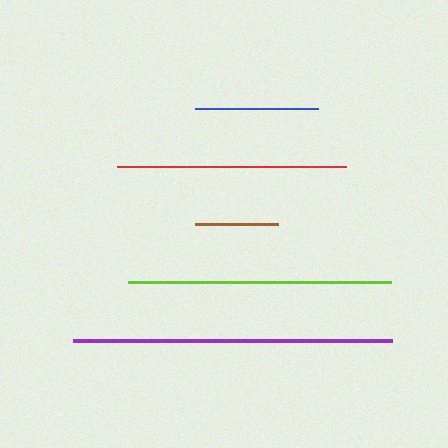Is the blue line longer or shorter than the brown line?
The blue line is longer than the brown line.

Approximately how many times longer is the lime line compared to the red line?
The lime line is approximately 1.1 times the length of the red line.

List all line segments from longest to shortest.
From longest to shortest: purple, lime, red, blue, brown.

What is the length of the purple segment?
The purple segment is approximately 319 pixels long.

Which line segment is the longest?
The purple line is the longest at approximately 319 pixels.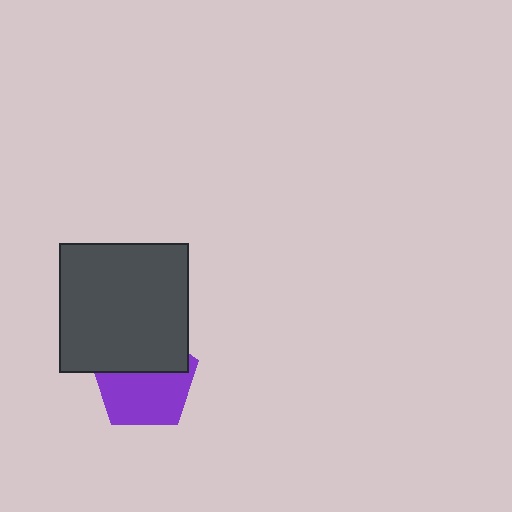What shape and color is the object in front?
The object in front is a dark gray square.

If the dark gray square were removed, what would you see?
You would see the complete purple pentagon.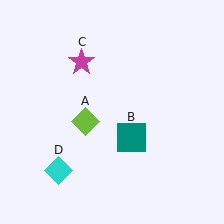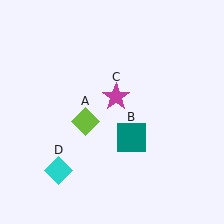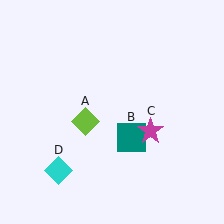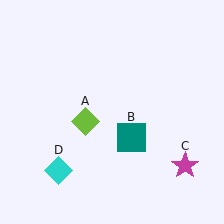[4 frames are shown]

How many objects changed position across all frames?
1 object changed position: magenta star (object C).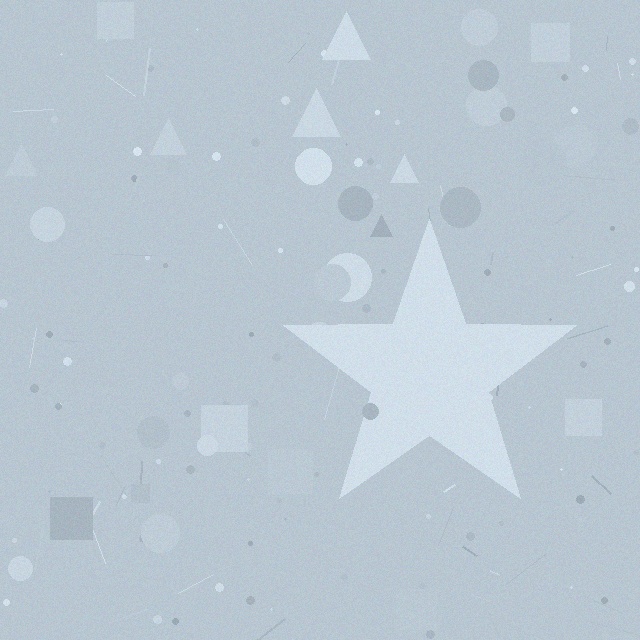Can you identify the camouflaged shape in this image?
The camouflaged shape is a star.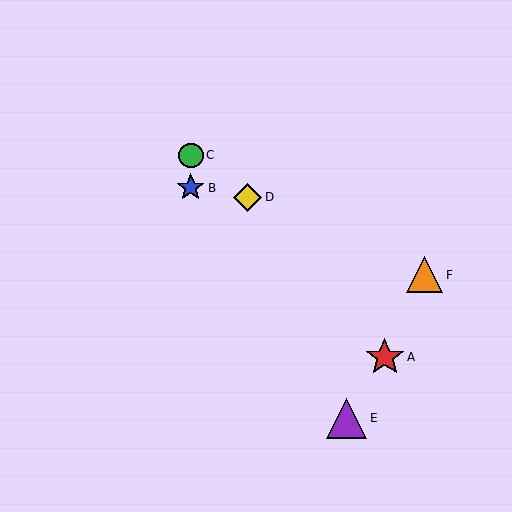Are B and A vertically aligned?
No, B is at x≈191 and A is at x≈385.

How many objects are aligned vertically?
2 objects (B, C) are aligned vertically.